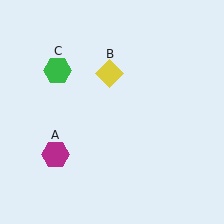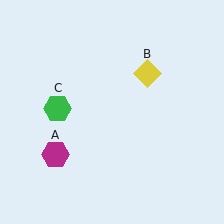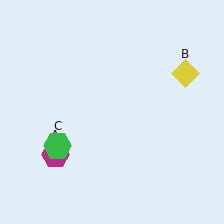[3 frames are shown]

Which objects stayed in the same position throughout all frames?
Magenta hexagon (object A) remained stationary.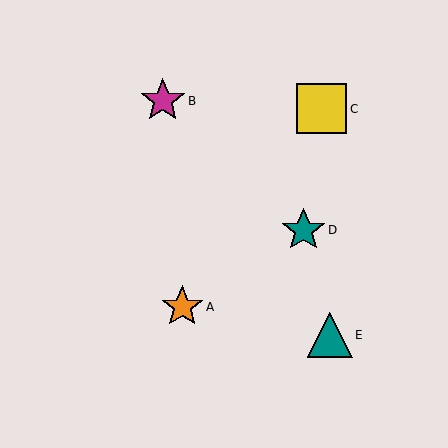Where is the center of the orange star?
The center of the orange star is at (182, 307).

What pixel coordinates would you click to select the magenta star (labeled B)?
Click at (163, 101) to select the magenta star B.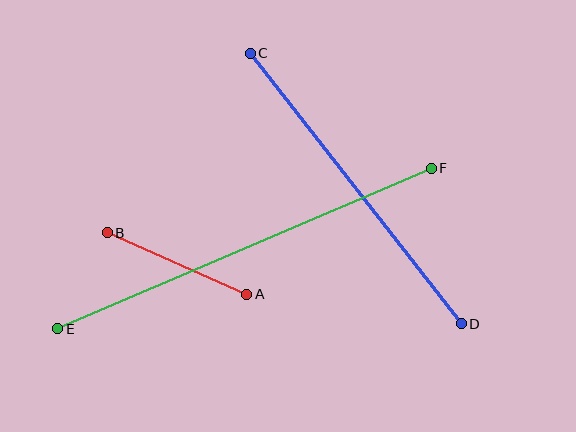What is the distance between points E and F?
The distance is approximately 407 pixels.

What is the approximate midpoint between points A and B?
The midpoint is at approximately (177, 263) pixels.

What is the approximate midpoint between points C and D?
The midpoint is at approximately (356, 188) pixels.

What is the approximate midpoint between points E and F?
The midpoint is at approximately (244, 249) pixels.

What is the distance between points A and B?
The distance is approximately 152 pixels.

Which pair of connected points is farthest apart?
Points E and F are farthest apart.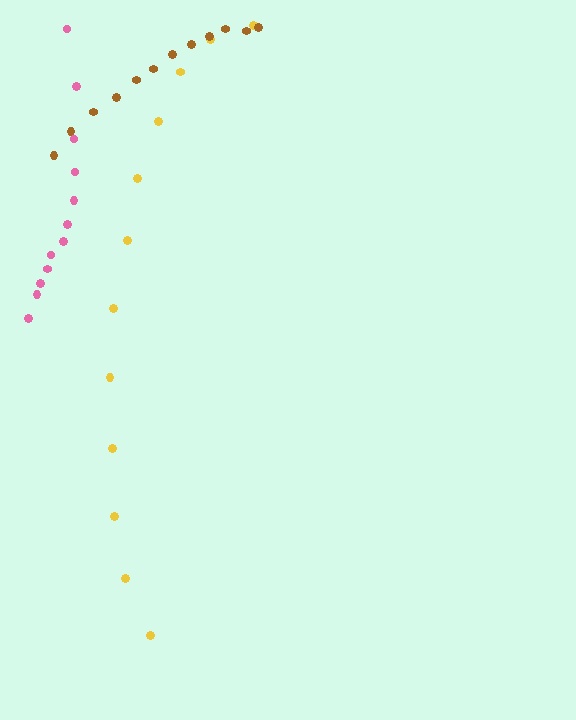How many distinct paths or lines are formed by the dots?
There are 3 distinct paths.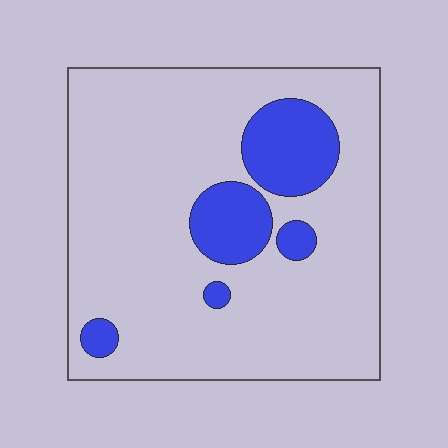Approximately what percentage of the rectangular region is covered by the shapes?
Approximately 15%.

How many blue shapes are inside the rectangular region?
5.